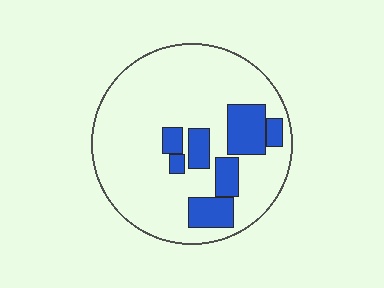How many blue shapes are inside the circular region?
7.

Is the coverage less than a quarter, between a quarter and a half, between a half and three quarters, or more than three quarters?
Less than a quarter.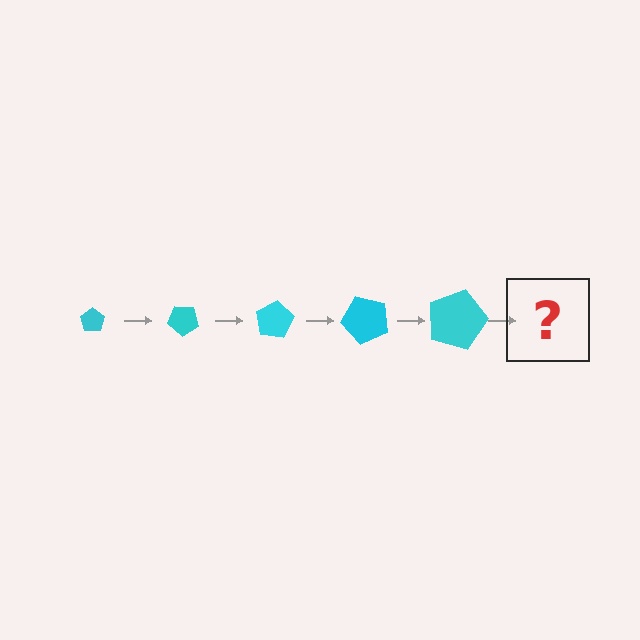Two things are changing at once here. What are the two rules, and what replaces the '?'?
The two rules are that the pentagon grows larger each step and it rotates 40 degrees each step. The '?' should be a pentagon, larger than the previous one and rotated 200 degrees from the start.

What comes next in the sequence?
The next element should be a pentagon, larger than the previous one and rotated 200 degrees from the start.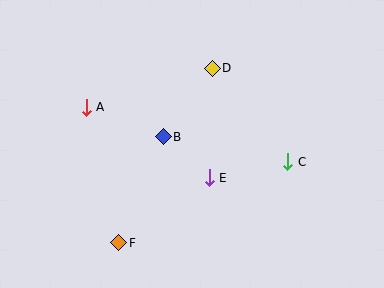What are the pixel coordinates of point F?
Point F is at (119, 243).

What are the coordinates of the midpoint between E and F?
The midpoint between E and F is at (164, 210).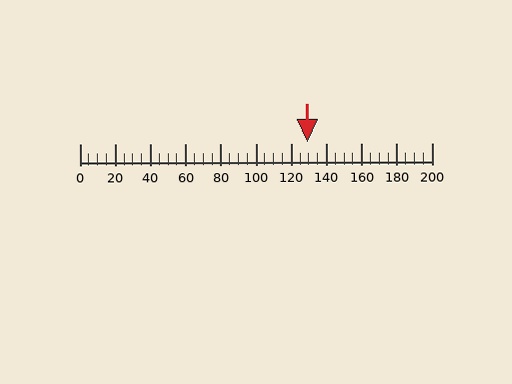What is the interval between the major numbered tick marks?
The major tick marks are spaced 20 units apart.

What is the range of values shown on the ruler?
The ruler shows values from 0 to 200.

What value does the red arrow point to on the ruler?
The red arrow points to approximately 129.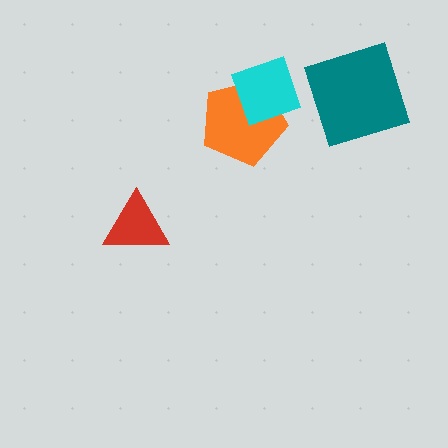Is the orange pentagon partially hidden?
Yes, it is partially covered by another shape.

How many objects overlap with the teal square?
0 objects overlap with the teal square.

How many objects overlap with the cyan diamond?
1 object overlaps with the cyan diamond.